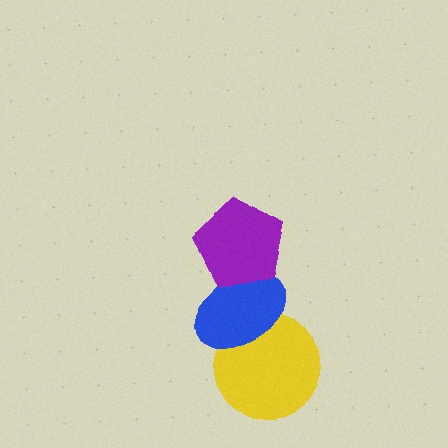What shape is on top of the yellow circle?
The blue ellipse is on top of the yellow circle.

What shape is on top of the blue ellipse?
The purple pentagon is on top of the blue ellipse.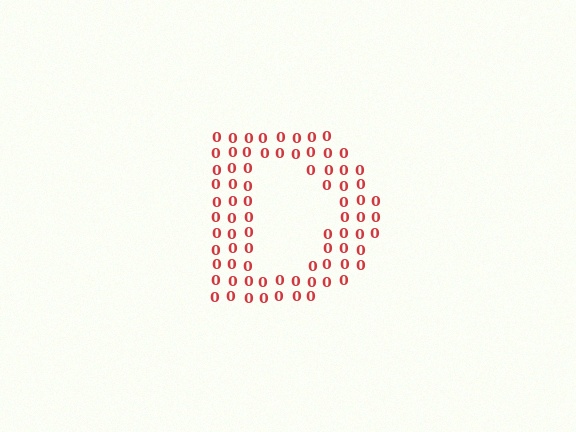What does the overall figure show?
The overall figure shows the letter D.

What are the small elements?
The small elements are digit 0's.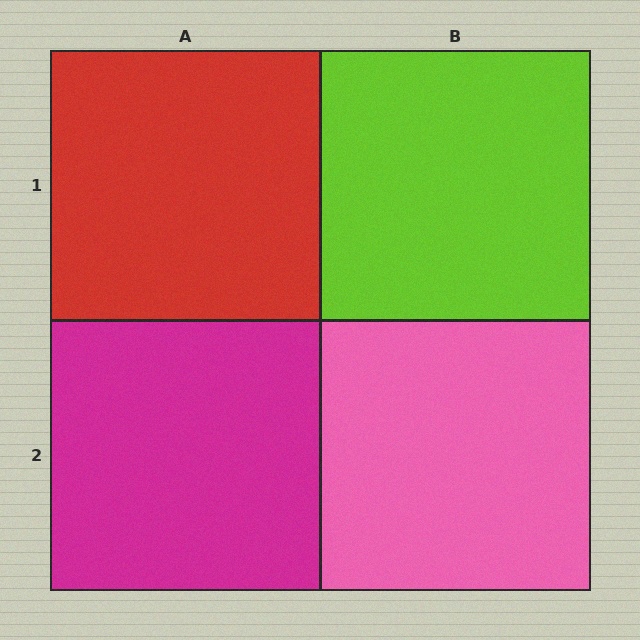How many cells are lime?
1 cell is lime.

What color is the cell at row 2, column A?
Magenta.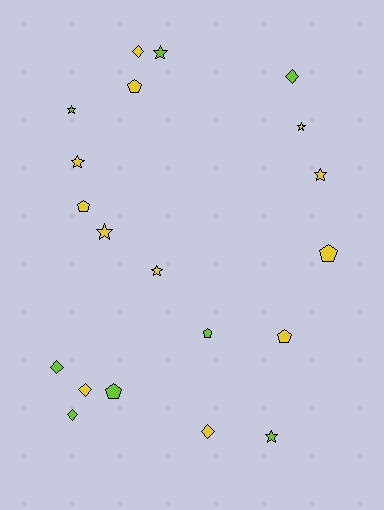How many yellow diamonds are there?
There are 3 yellow diamonds.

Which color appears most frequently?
Yellow, with 12 objects.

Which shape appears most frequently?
Star, with 8 objects.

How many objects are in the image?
There are 20 objects.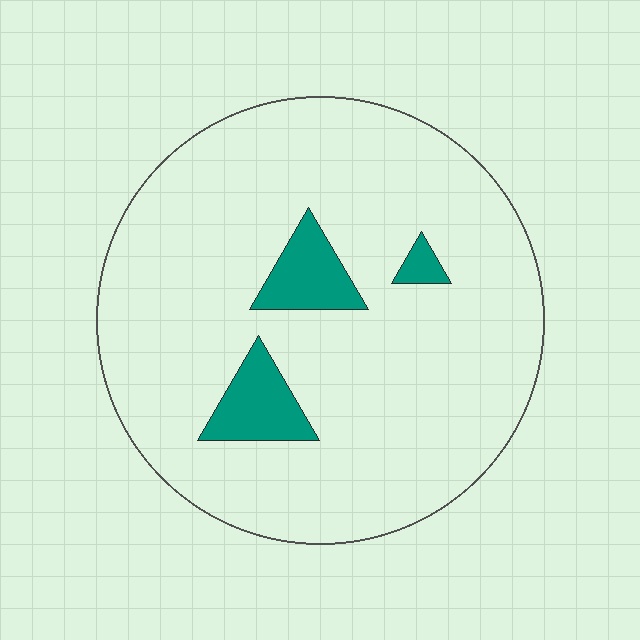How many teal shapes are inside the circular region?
3.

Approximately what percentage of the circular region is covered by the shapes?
Approximately 10%.